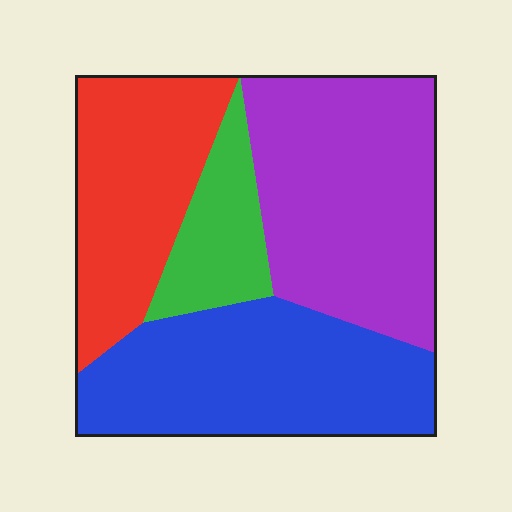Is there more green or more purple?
Purple.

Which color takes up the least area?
Green, at roughly 10%.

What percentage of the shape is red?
Red takes up between a sixth and a third of the shape.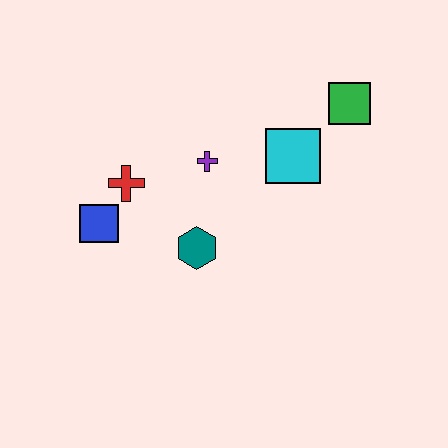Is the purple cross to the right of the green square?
No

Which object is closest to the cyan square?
The green square is closest to the cyan square.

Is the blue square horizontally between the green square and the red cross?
No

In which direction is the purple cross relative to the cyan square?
The purple cross is to the left of the cyan square.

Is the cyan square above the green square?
No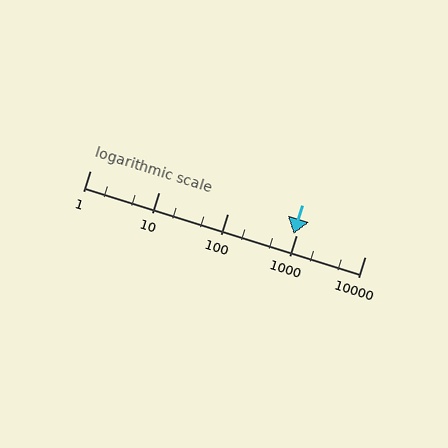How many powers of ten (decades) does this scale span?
The scale spans 4 decades, from 1 to 10000.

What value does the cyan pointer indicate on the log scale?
The pointer indicates approximately 910.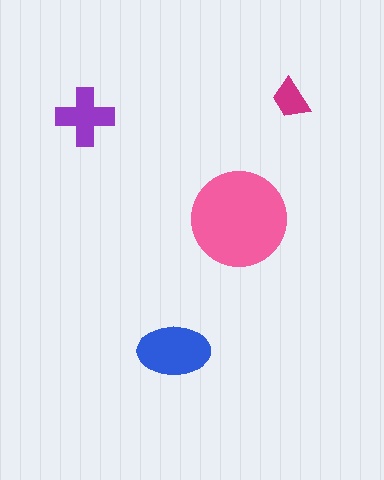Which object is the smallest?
The magenta trapezoid.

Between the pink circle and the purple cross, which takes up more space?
The pink circle.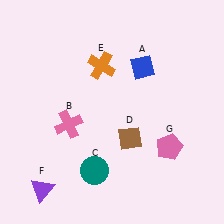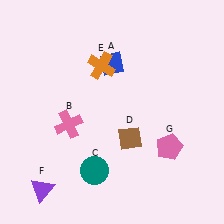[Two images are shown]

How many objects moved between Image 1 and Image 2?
1 object moved between the two images.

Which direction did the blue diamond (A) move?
The blue diamond (A) moved left.